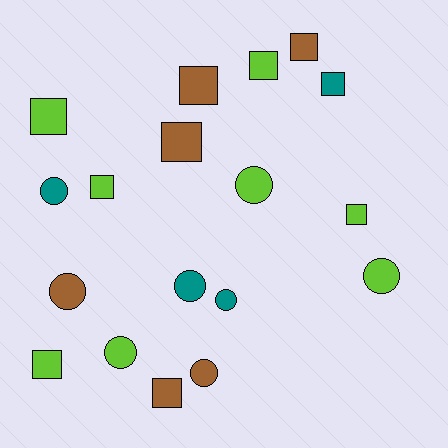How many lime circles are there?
There are 3 lime circles.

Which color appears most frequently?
Lime, with 8 objects.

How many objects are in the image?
There are 18 objects.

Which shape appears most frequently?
Square, with 10 objects.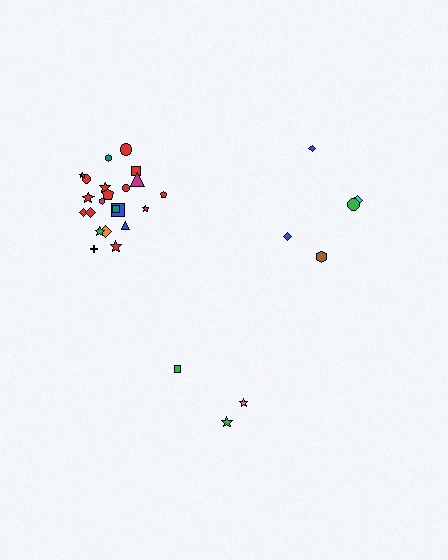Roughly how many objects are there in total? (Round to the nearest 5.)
Roughly 30 objects in total.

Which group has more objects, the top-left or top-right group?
The top-left group.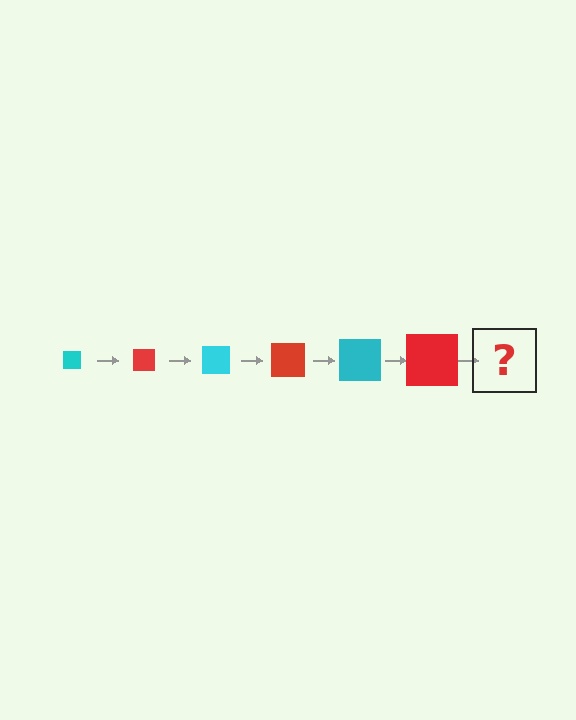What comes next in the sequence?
The next element should be a cyan square, larger than the previous one.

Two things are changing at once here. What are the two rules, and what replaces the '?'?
The two rules are that the square grows larger each step and the color cycles through cyan and red. The '?' should be a cyan square, larger than the previous one.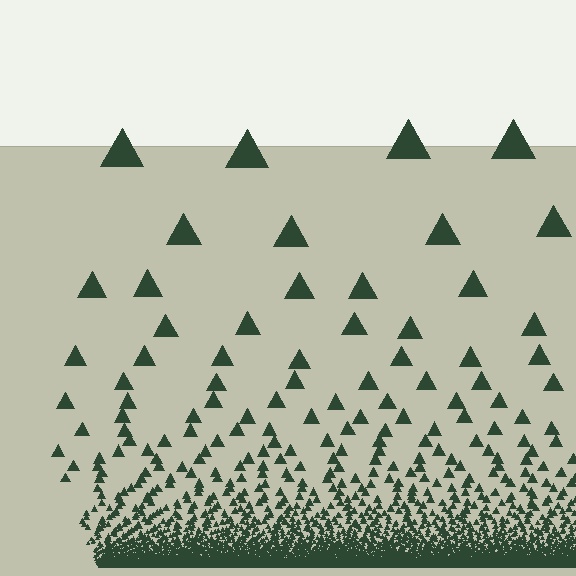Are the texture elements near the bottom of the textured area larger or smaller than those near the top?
Smaller. The gradient is inverted — elements near the bottom are smaller and denser.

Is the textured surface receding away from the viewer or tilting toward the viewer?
The surface appears to tilt toward the viewer. Texture elements get larger and sparser toward the top.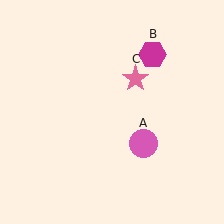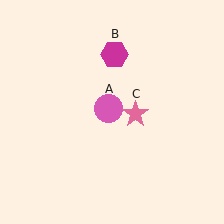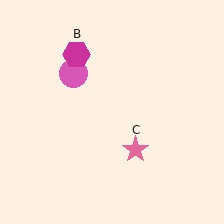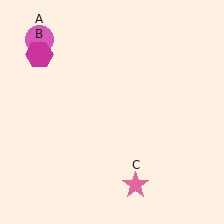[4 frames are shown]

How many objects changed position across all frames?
3 objects changed position: pink circle (object A), magenta hexagon (object B), pink star (object C).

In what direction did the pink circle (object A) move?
The pink circle (object A) moved up and to the left.